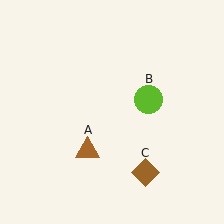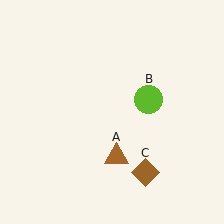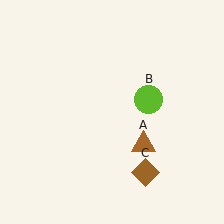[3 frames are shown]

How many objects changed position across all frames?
1 object changed position: brown triangle (object A).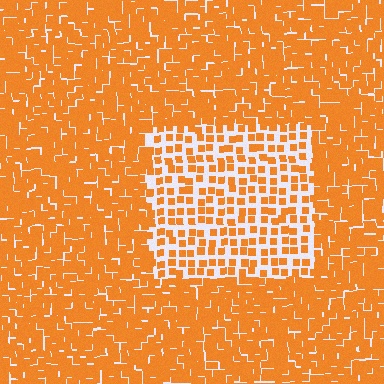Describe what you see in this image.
The image contains small orange elements arranged at two different densities. A rectangle-shaped region is visible where the elements are less densely packed than the surrounding area.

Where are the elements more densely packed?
The elements are more densely packed outside the rectangle boundary.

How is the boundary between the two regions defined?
The boundary is defined by a change in element density (approximately 2.2x ratio). All elements are the same color, size, and shape.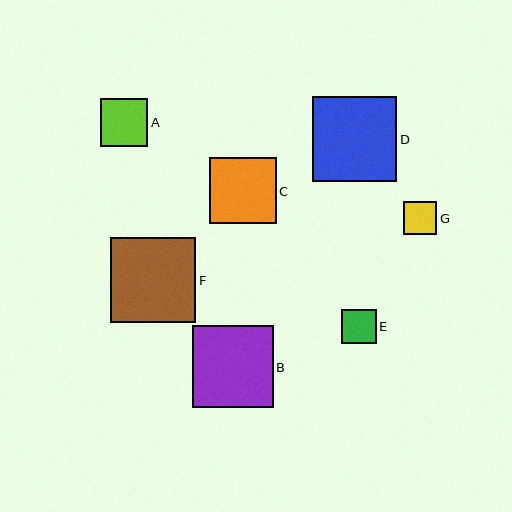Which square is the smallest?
Square G is the smallest with a size of approximately 33 pixels.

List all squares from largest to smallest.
From largest to smallest: F, D, B, C, A, E, G.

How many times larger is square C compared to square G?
Square C is approximately 2.0 times the size of square G.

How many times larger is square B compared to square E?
Square B is approximately 2.3 times the size of square E.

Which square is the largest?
Square F is the largest with a size of approximately 85 pixels.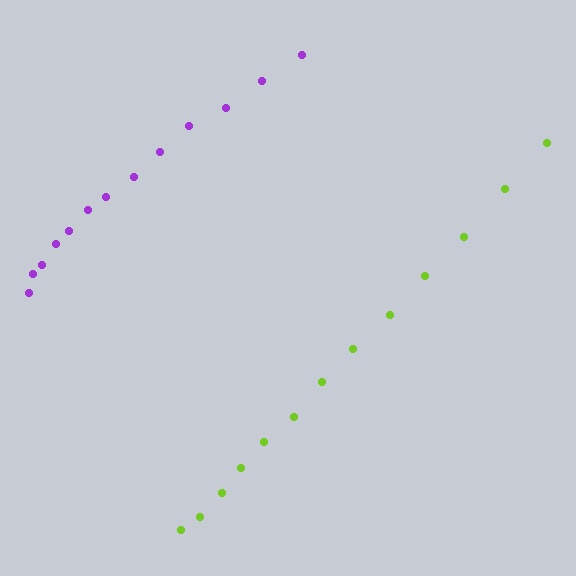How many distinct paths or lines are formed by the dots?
There are 2 distinct paths.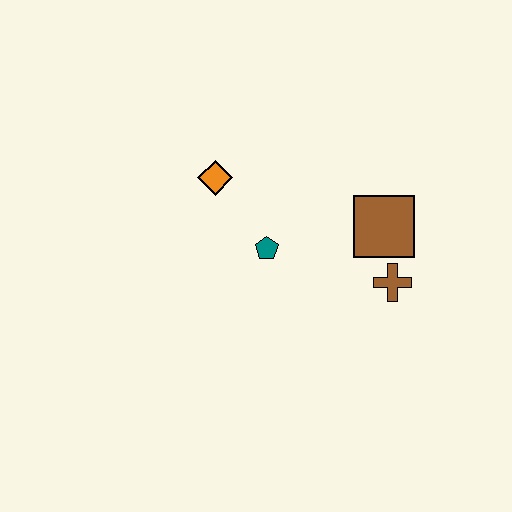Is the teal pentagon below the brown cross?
No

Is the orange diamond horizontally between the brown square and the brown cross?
No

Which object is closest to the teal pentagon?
The orange diamond is closest to the teal pentagon.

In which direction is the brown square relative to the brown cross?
The brown square is above the brown cross.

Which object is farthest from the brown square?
The orange diamond is farthest from the brown square.